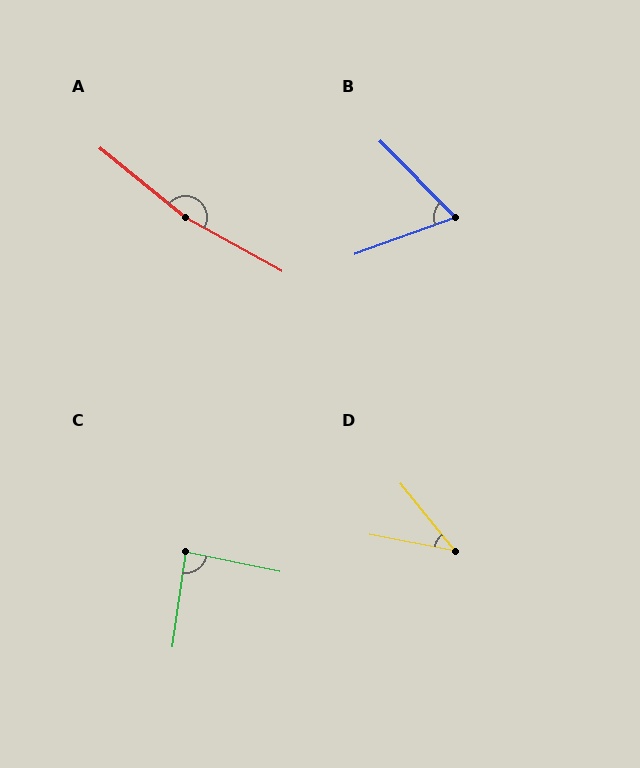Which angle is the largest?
A, at approximately 170 degrees.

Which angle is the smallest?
D, at approximately 40 degrees.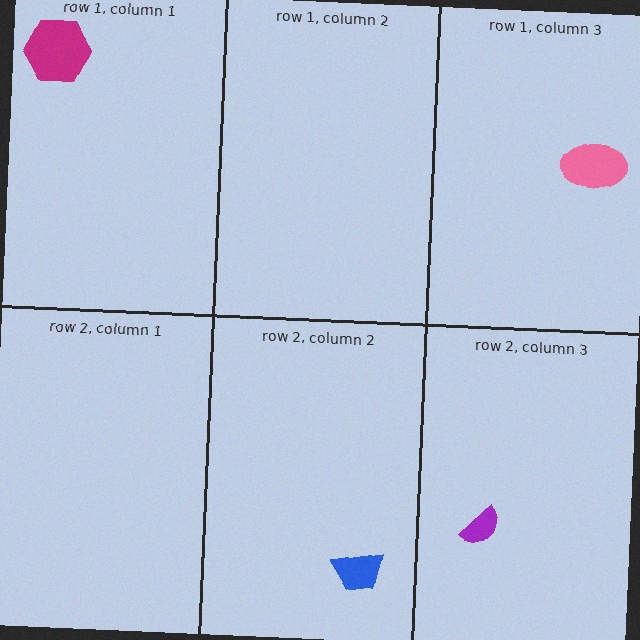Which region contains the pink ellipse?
The row 1, column 3 region.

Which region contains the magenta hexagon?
The row 1, column 1 region.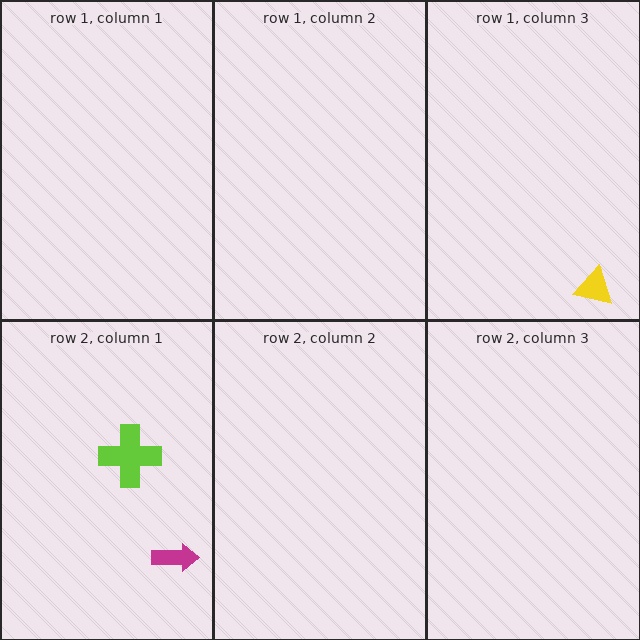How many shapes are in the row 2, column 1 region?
2.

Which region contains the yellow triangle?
The row 1, column 3 region.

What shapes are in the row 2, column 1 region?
The magenta arrow, the lime cross.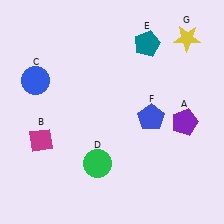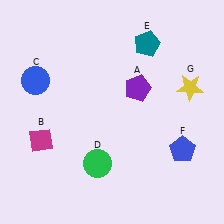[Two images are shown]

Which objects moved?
The objects that moved are: the purple pentagon (A), the blue pentagon (F), the yellow star (G).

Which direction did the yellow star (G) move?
The yellow star (G) moved down.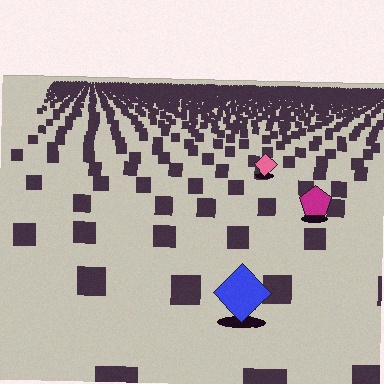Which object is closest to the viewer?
The blue diamond is closest. The texture marks near it are larger and more spread out.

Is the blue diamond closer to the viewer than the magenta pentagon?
Yes. The blue diamond is closer — you can tell from the texture gradient: the ground texture is coarser near it.